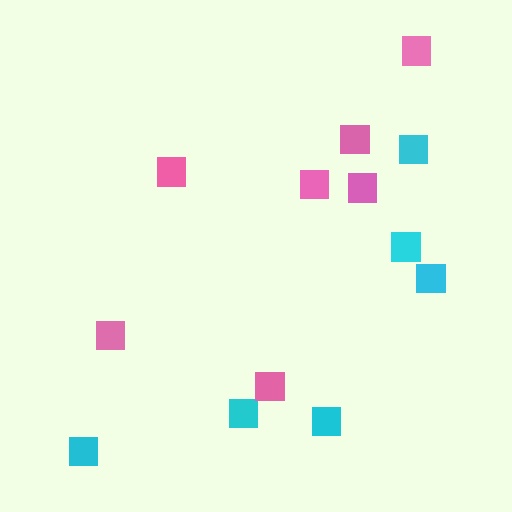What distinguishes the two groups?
There are 2 groups: one group of cyan squares (6) and one group of pink squares (7).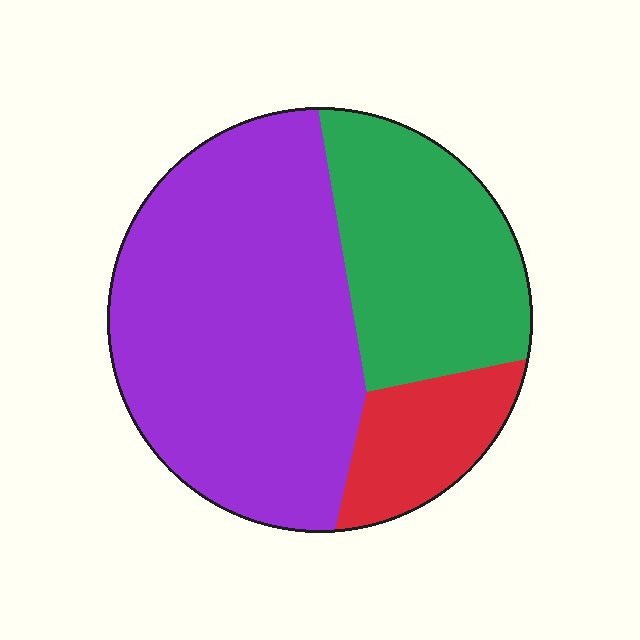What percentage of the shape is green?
Green takes up between a sixth and a third of the shape.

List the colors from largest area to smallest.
From largest to smallest: purple, green, red.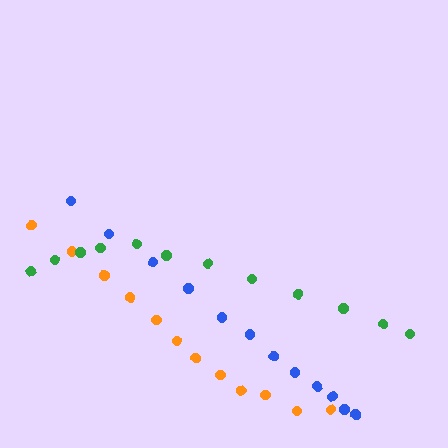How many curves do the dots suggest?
There are 3 distinct paths.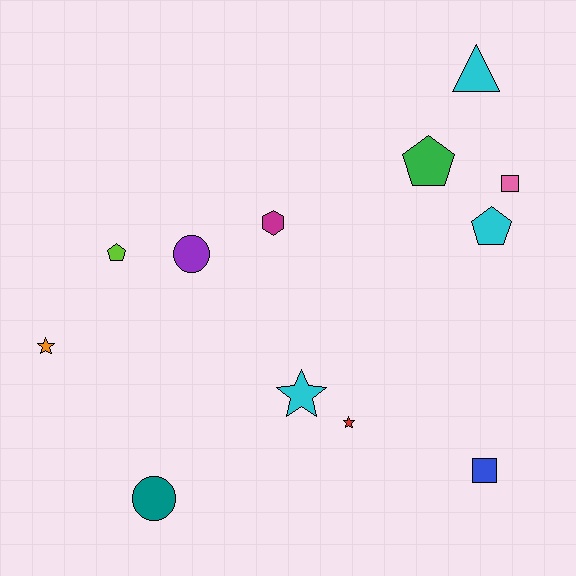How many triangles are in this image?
There is 1 triangle.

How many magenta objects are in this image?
There is 1 magenta object.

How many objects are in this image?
There are 12 objects.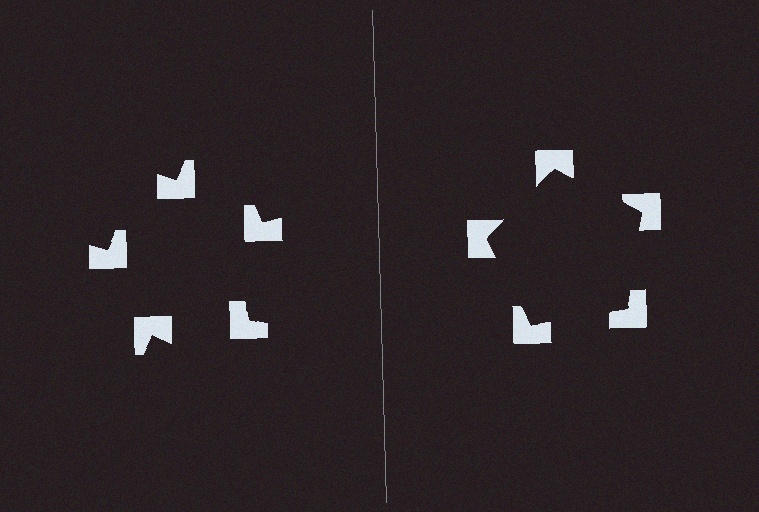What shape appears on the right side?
An illusory pentagon.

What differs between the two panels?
The notched squares are positioned identically on both sides; only the wedge orientations differ. On the right they align to a pentagon; on the left they are misaligned.